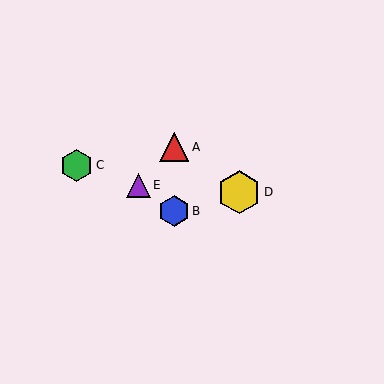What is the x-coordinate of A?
Object A is at x≈174.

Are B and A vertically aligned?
Yes, both are at x≈174.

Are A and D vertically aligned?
No, A is at x≈174 and D is at x≈239.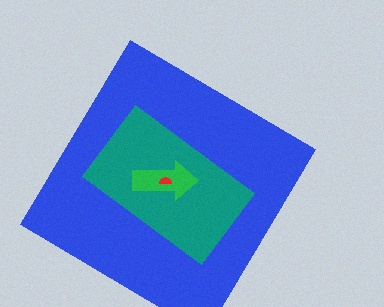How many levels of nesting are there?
4.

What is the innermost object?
The red semicircle.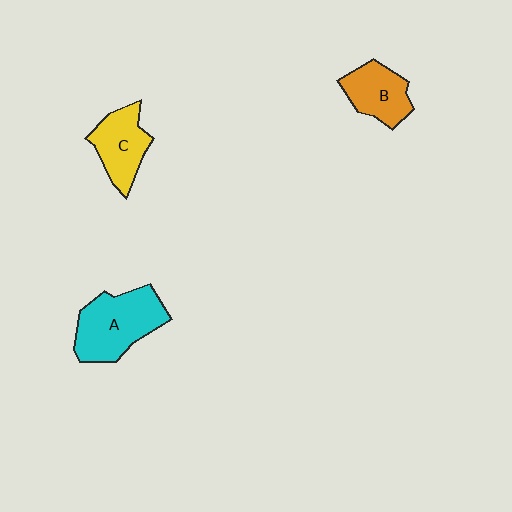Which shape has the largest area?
Shape A (cyan).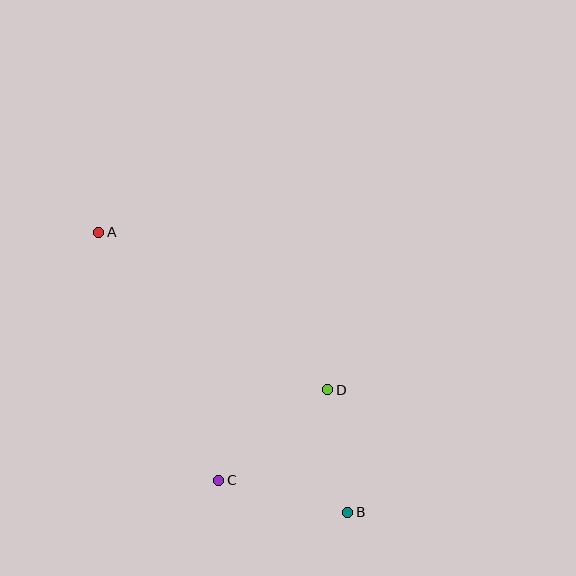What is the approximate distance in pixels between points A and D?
The distance between A and D is approximately 278 pixels.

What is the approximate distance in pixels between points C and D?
The distance between C and D is approximately 142 pixels.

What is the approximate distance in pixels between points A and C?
The distance between A and C is approximately 275 pixels.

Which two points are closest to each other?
Points B and D are closest to each other.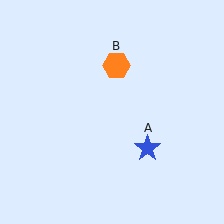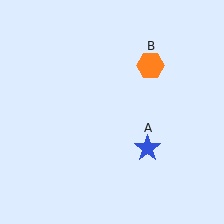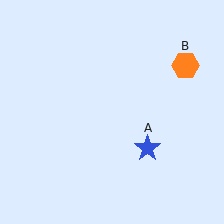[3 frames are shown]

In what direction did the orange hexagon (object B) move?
The orange hexagon (object B) moved right.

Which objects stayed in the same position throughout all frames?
Blue star (object A) remained stationary.